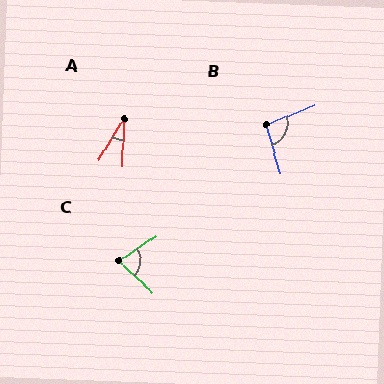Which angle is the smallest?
A, at approximately 30 degrees.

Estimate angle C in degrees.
Approximately 77 degrees.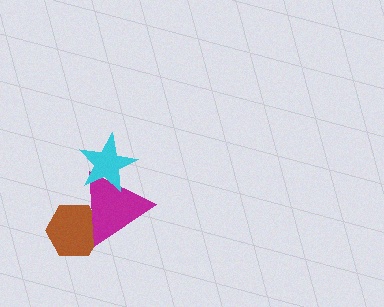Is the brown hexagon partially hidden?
Yes, it is partially covered by another shape.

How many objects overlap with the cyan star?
1 object overlaps with the cyan star.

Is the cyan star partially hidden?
No, no other shape covers it.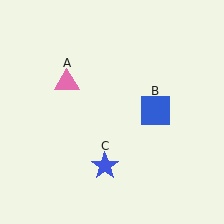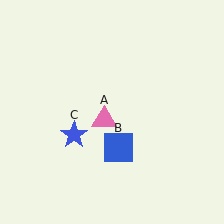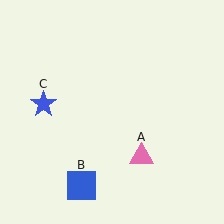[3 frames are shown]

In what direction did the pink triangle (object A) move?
The pink triangle (object A) moved down and to the right.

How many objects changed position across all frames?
3 objects changed position: pink triangle (object A), blue square (object B), blue star (object C).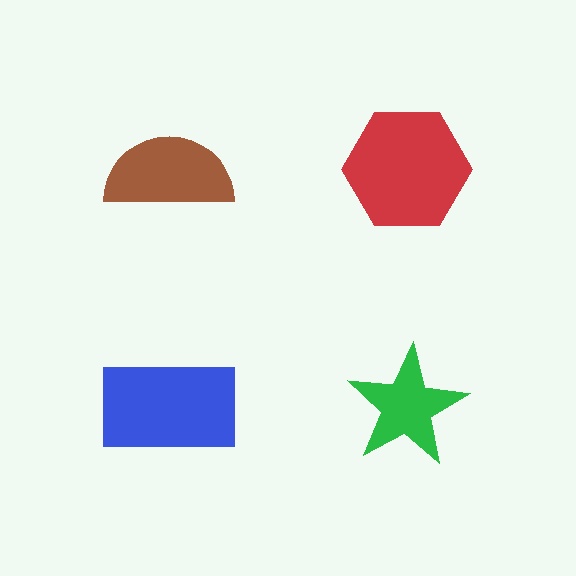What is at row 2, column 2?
A green star.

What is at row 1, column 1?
A brown semicircle.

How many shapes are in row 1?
2 shapes.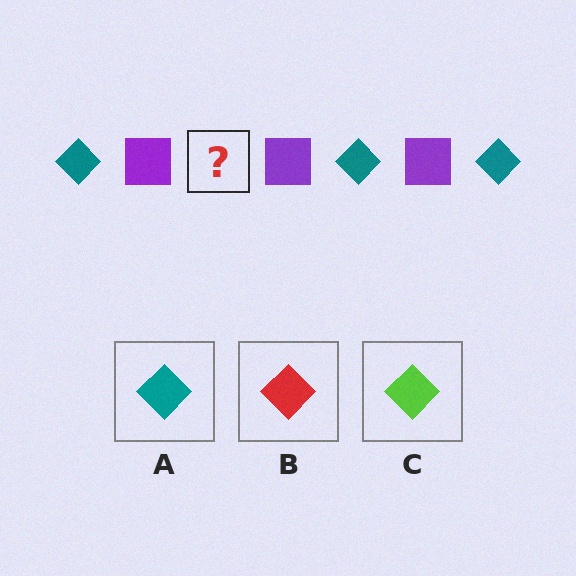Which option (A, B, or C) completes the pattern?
A.